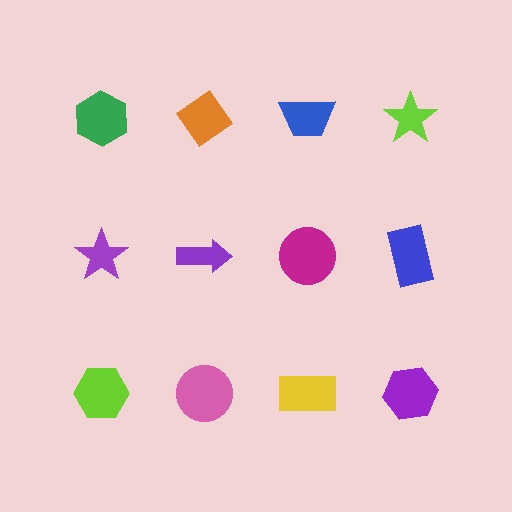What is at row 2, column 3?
A magenta circle.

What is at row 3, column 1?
A lime hexagon.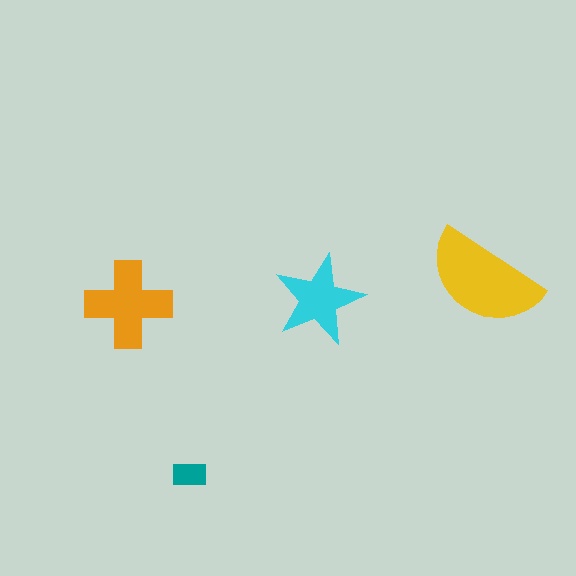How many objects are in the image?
There are 4 objects in the image.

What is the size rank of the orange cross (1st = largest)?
2nd.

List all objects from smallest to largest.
The teal rectangle, the cyan star, the orange cross, the yellow semicircle.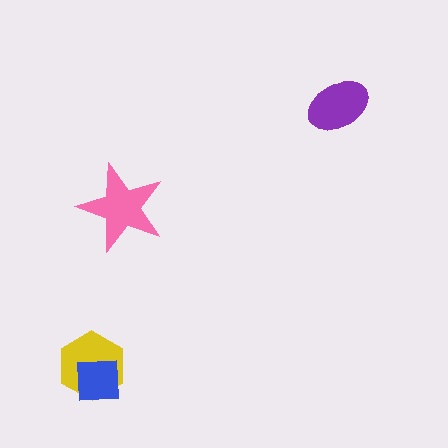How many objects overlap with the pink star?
0 objects overlap with the pink star.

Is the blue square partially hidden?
No, no other shape covers it.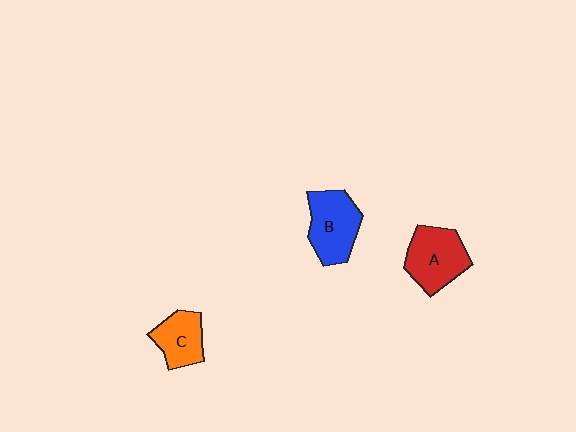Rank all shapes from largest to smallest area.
From largest to smallest: B (blue), A (red), C (orange).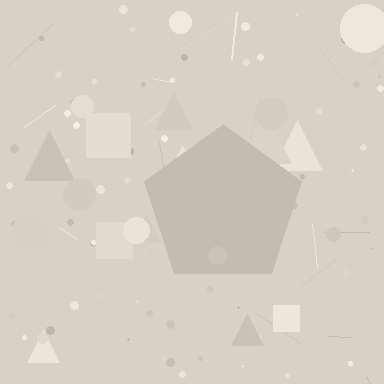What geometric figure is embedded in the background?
A pentagon is embedded in the background.